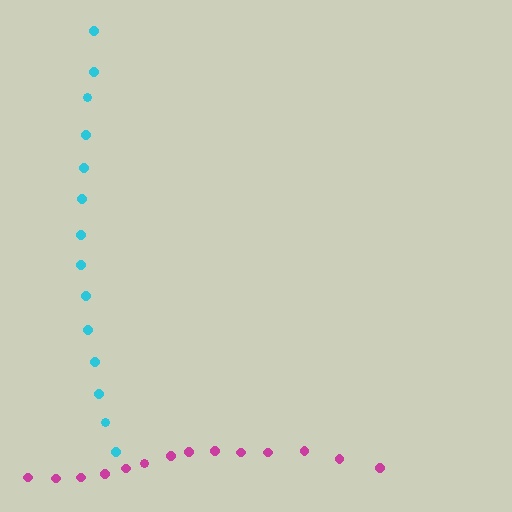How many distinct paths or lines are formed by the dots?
There are 2 distinct paths.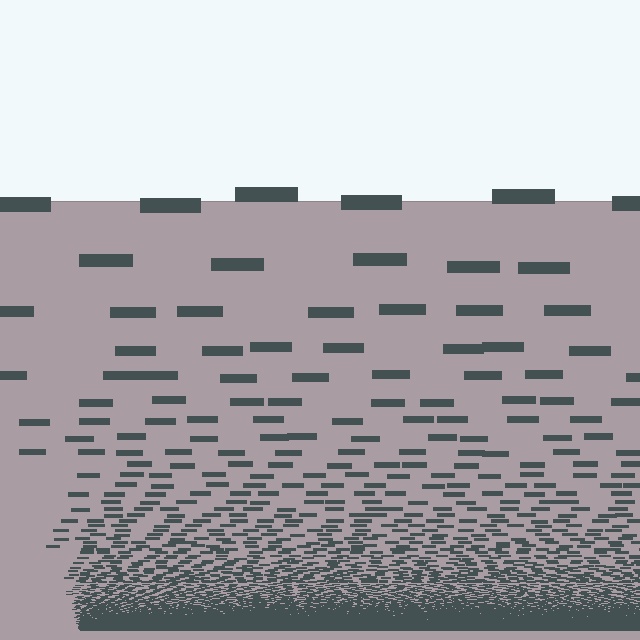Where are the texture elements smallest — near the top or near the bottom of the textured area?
Near the bottom.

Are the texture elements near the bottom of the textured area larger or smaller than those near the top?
Smaller. The gradient is inverted — elements near the bottom are smaller and denser.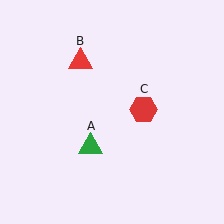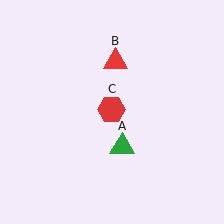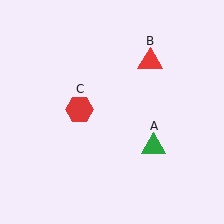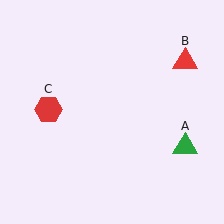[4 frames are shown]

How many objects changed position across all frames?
3 objects changed position: green triangle (object A), red triangle (object B), red hexagon (object C).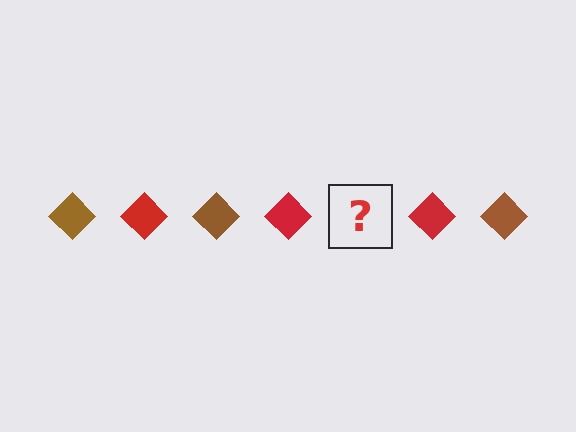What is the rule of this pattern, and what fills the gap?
The rule is that the pattern cycles through brown, red diamonds. The gap should be filled with a brown diamond.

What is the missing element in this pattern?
The missing element is a brown diamond.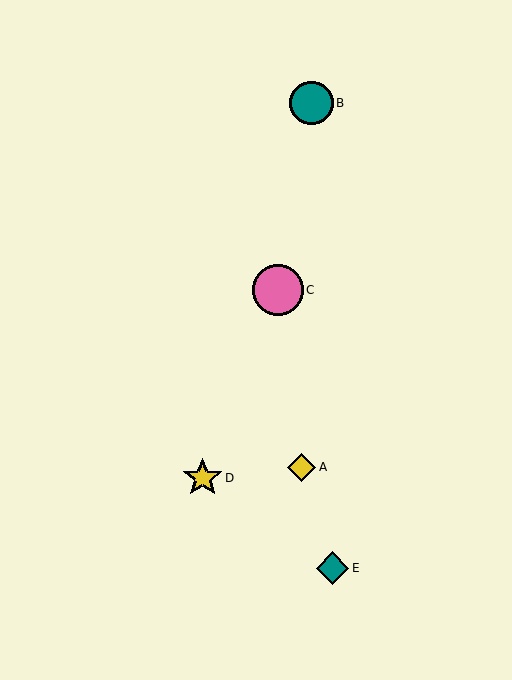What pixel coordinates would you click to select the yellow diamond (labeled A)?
Click at (302, 467) to select the yellow diamond A.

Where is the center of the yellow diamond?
The center of the yellow diamond is at (302, 467).